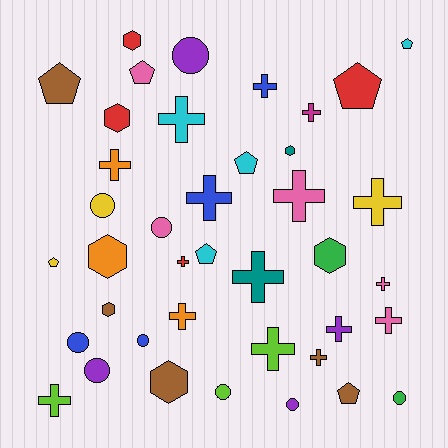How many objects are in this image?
There are 40 objects.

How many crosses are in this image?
There are 16 crosses.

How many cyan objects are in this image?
There are 4 cyan objects.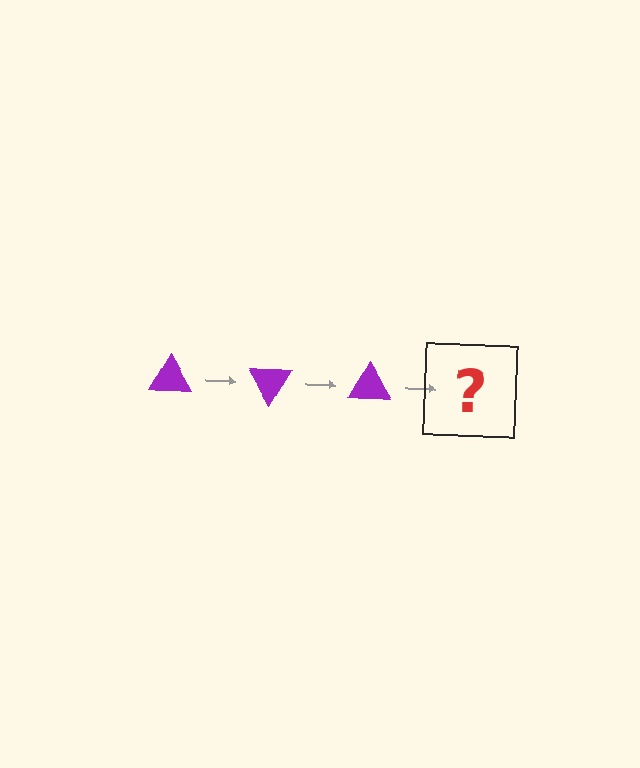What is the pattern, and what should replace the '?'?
The pattern is that the triangle rotates 60 degrees each step. The '?' should be a purple triangle rotated 180 degrees.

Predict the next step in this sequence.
The next step is a purple triangle rotated 180 degrees.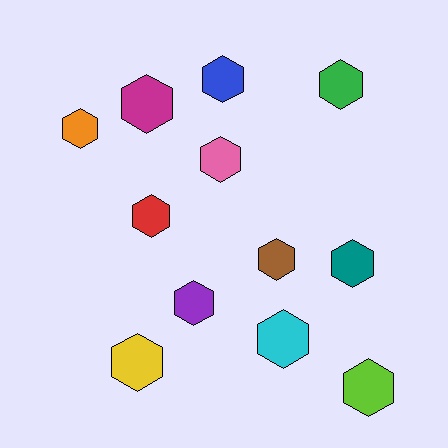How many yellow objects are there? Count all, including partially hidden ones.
There is 1 yellow object.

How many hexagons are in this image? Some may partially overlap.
There are 12 hexagons.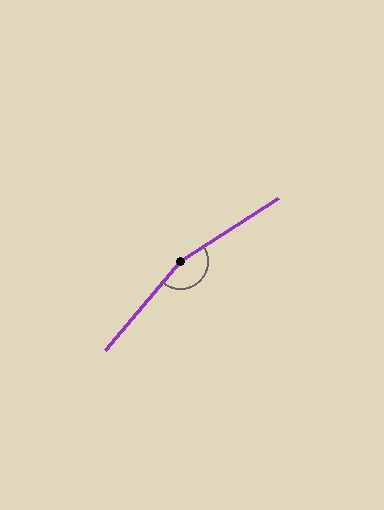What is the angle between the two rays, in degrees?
Approximately 163 degrees.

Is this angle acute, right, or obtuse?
It is obtuse.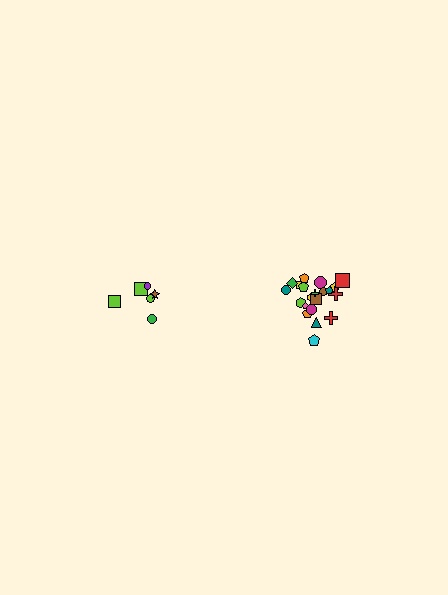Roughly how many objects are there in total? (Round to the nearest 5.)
Roughly 30 objects in total.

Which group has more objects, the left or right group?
The right group.